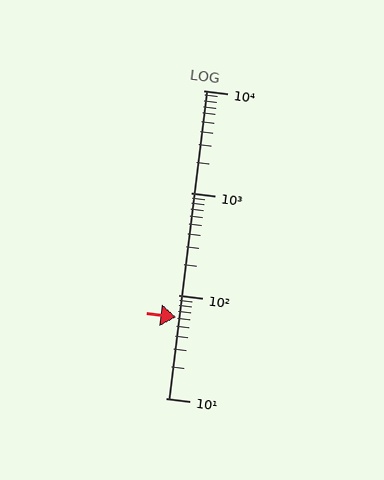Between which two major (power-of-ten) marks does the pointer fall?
The pointer is between 10 and 100.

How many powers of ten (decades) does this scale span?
The scale spans 3 decades, from 10 to 10000.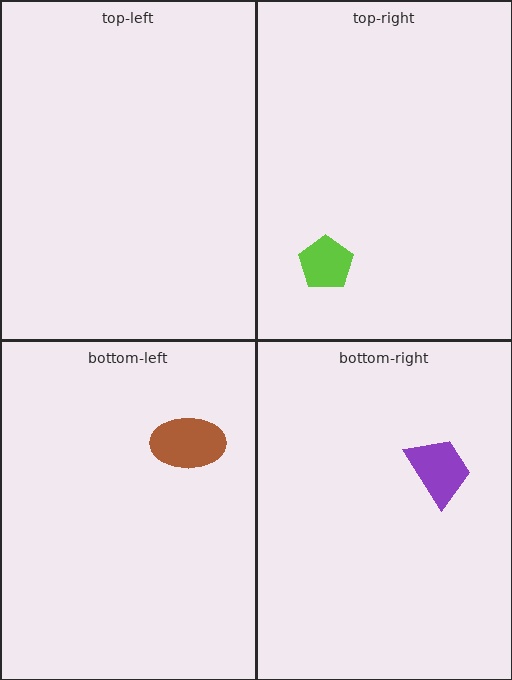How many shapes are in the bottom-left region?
1.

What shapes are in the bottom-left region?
The brown ellipse.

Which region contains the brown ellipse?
The bottom-left region.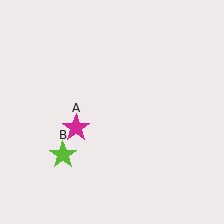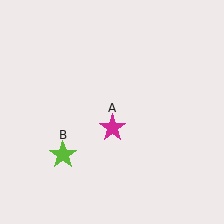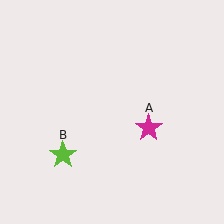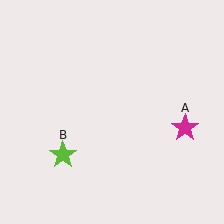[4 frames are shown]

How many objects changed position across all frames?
1 object changed position: magenta star (object A).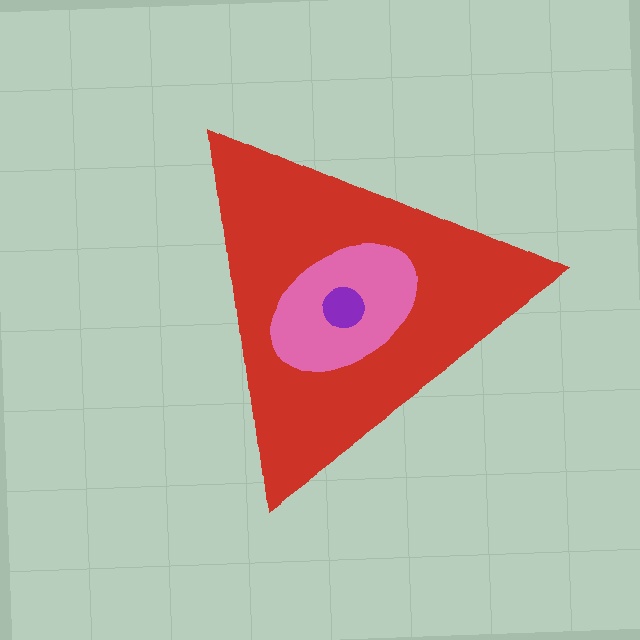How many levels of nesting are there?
3.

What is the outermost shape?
The red triangle.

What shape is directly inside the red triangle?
The pink ellipse.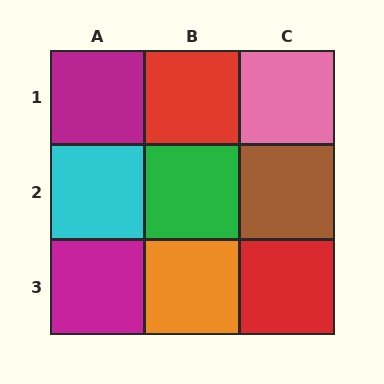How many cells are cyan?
1 cell is cyan.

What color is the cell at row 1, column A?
Magenta.